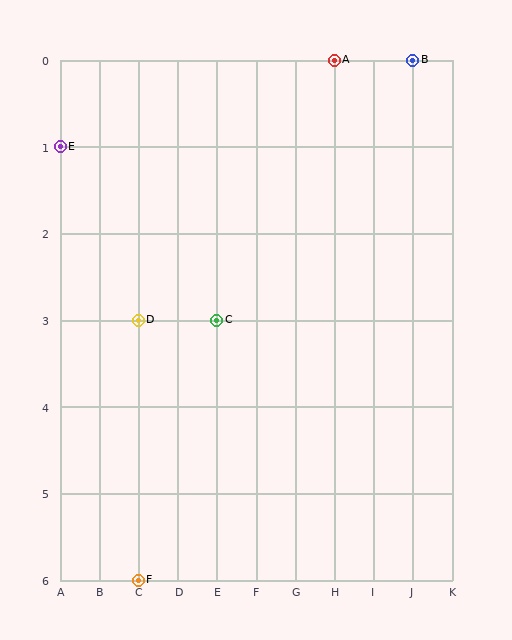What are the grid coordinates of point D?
Point D is at grid coordinates (C, 3).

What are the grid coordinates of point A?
Point A is at grid coordinates (H, 0).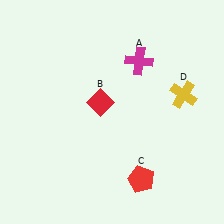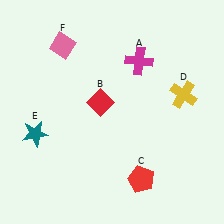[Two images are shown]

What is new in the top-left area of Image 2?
A pink diamond (F) was added in the top-left area of Image 2.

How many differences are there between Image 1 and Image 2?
There are 2 differences between the two images.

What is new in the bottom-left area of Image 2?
A teal star (E) was added in the bottom-left area of Image 2.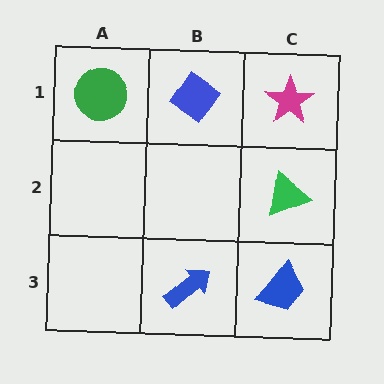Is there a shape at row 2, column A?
No, that cell is empty.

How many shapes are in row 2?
1 shape.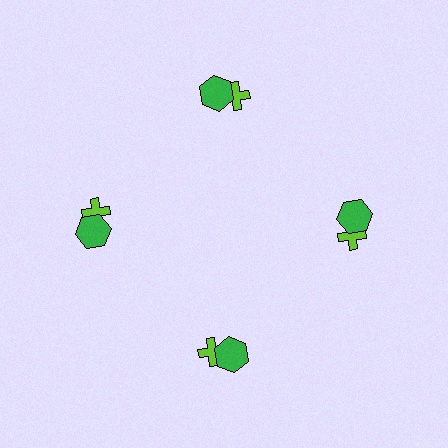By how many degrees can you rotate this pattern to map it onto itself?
The pattern maps onto itself every 90 degrees of rotation.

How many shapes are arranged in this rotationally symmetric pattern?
There are 8 shapes, arranged in 4 groups of 2.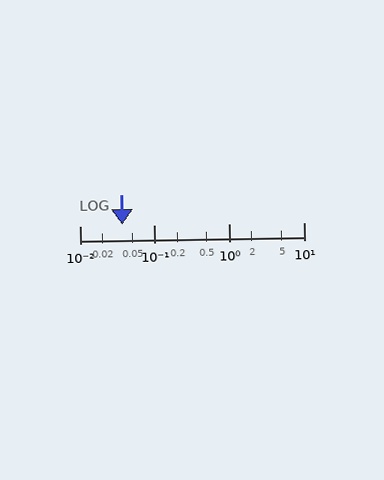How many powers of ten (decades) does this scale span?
The scale spans 3 decades, from 0.01 to 10.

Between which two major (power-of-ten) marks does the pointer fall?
The pointer is between 0.01 and 0.1.